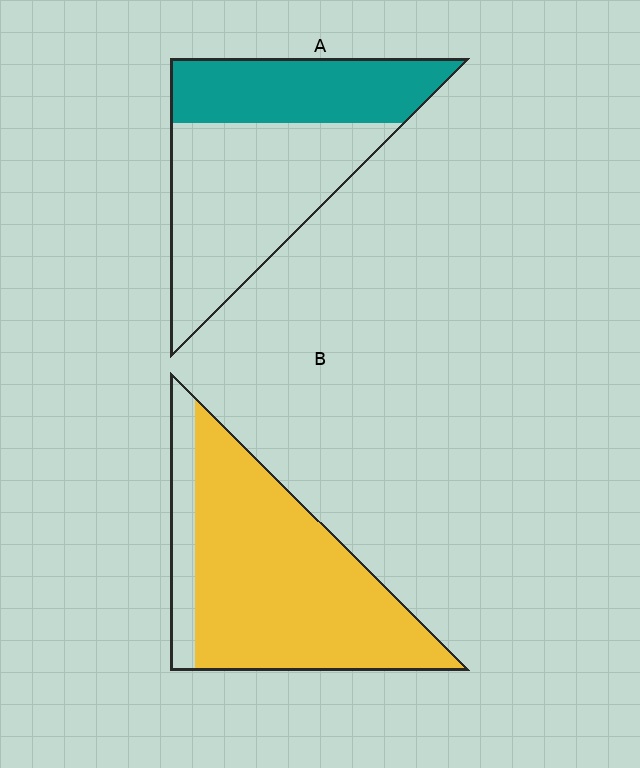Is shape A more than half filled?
No.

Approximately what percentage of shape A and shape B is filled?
A is approximately 40% and B is approximately 85%.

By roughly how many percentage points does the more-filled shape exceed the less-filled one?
By roughly 45 percentage points (B over A).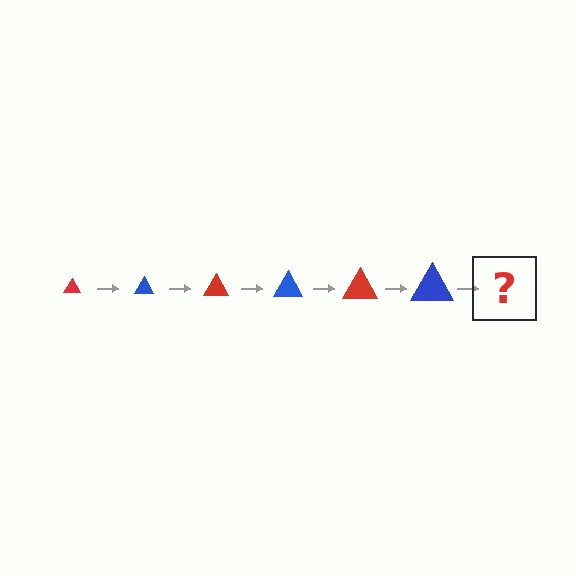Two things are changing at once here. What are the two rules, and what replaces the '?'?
The two rules are that the triangle grows larger each step and the color cycles through red and blue. The '?' should be a red triangle, larger than the previous one.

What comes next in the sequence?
The next element should be a red triangle, larger than the previous one.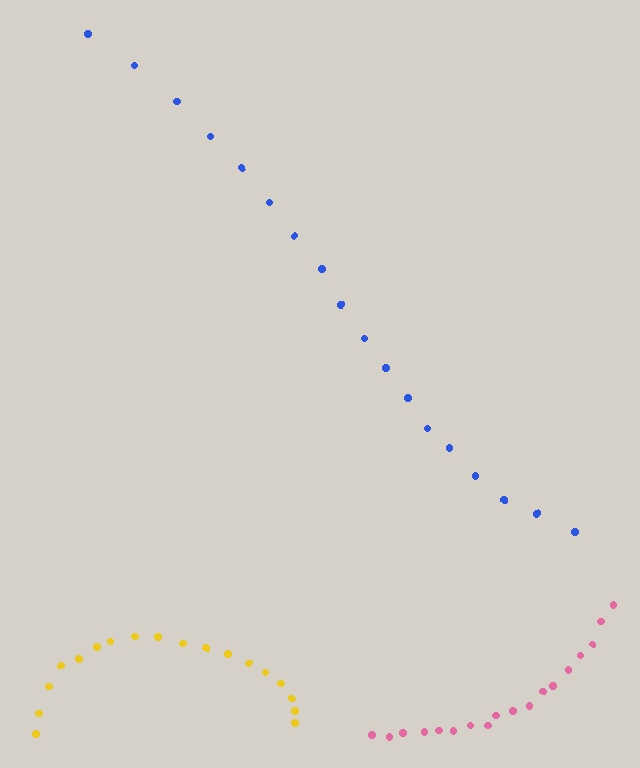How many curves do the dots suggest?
There are 3 distinct paths.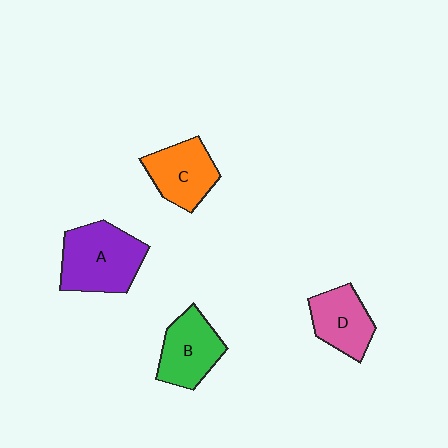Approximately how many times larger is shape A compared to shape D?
Approximately 1.5 times.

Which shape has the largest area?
Shape A (purple).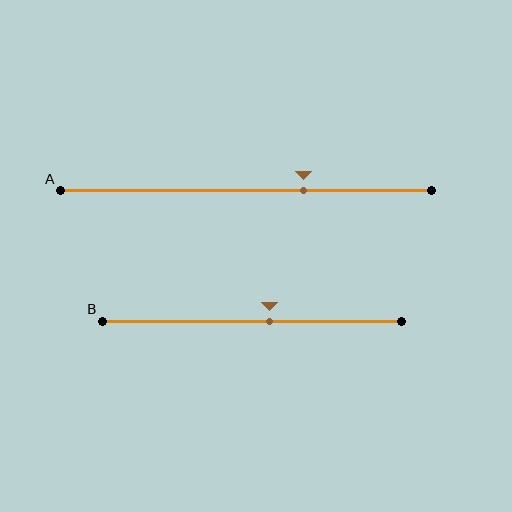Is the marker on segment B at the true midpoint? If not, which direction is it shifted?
No, the marker on segment B is shifted to the right by about 6% of the segment length.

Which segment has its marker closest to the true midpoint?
Segment B has its marker closest to the true midpoint.